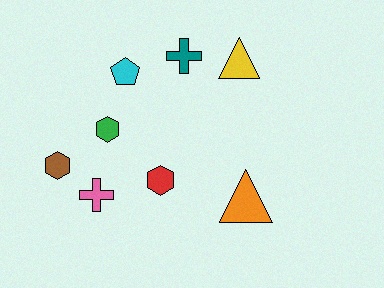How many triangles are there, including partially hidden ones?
There are 2 triangles.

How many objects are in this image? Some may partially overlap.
There are 8 objects.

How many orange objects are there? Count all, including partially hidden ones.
There is 1 orange object.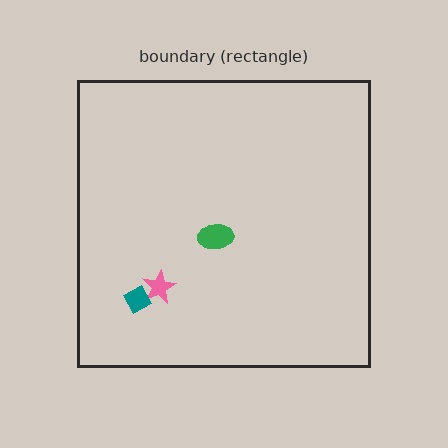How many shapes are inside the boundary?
3 inside, 0 outside.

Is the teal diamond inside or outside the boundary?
Inside.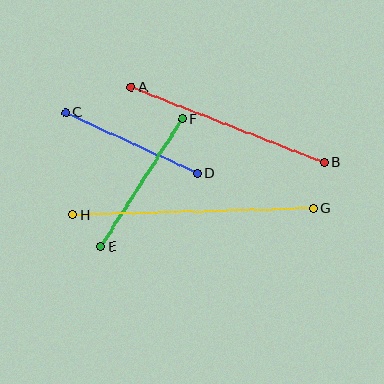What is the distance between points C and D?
The distance is approximately 145 pixels.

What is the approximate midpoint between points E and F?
The midpoint is at approximately (142, 183) pixels.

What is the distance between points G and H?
The distance is approximately 241 pixels.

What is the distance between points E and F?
The distance is approximately 151 pixels.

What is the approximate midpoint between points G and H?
The midpoint is at approximately (193, 212) pixels.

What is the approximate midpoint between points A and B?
The midpoint is at approximately (228, 125) pixels.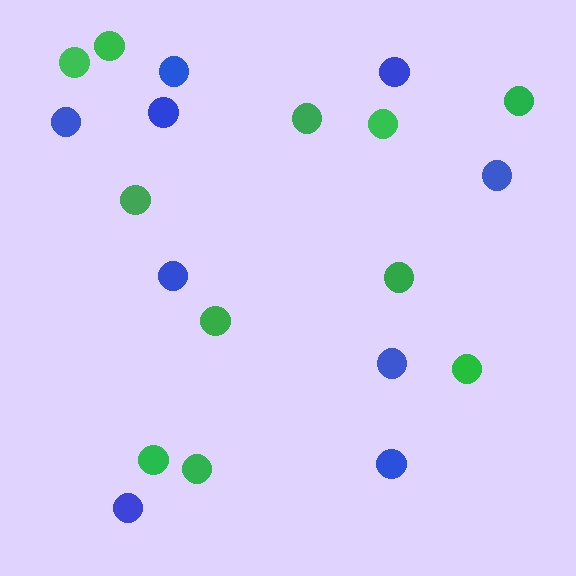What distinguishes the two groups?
There are 2 groups: one group of blue circles (9) and one group of green circles (11).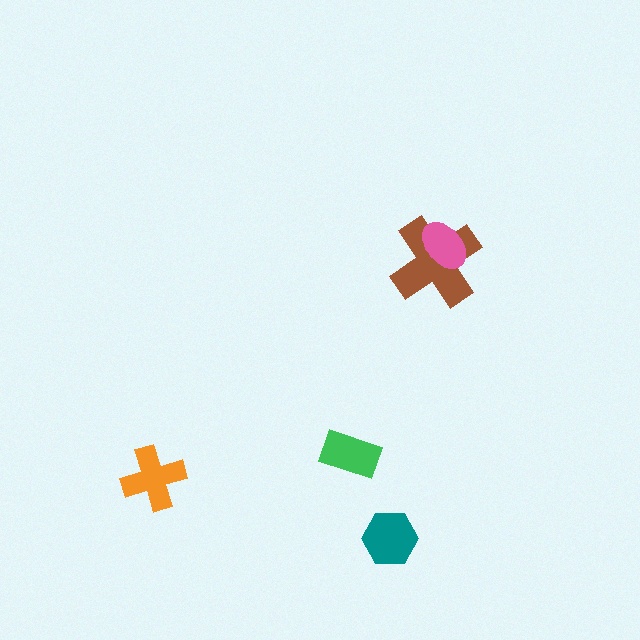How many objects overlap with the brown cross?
1 object overlaps with the brown cross.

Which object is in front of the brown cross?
The pink ellipse is in front of the brown cross.